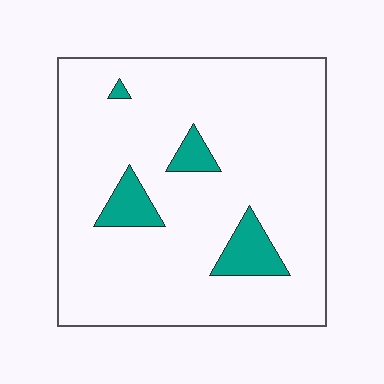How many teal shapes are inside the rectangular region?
4.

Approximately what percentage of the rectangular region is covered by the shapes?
Approximately 10%.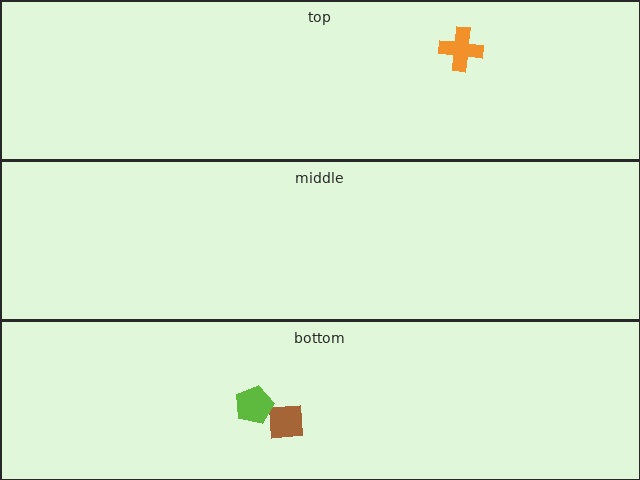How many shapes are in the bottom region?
2.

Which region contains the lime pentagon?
The bottom region.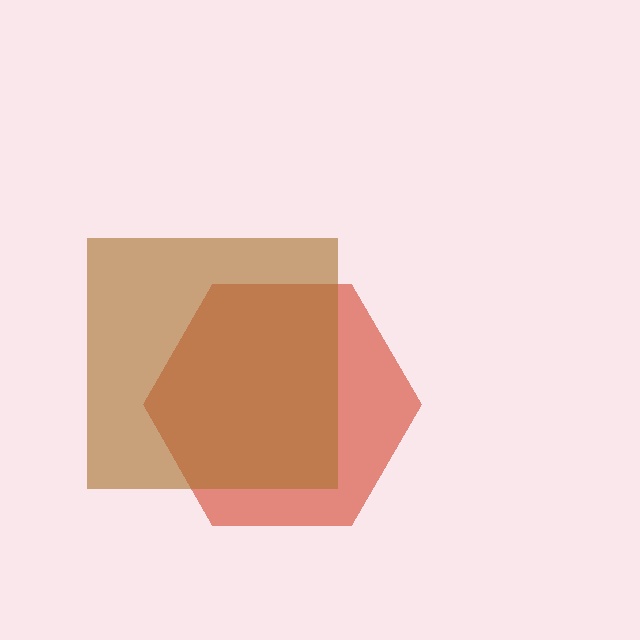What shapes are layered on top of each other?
The layered shapes are: a red hexagon, a brown square.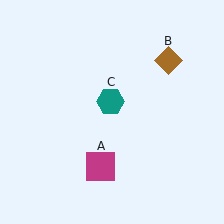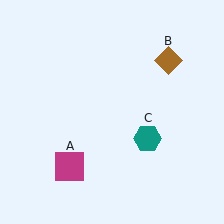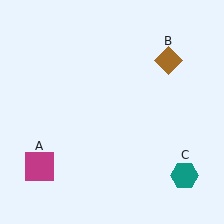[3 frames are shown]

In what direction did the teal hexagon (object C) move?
The teal hexagon (object C) moved down and to the right.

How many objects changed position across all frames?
2 objects changed position: magenta square (object A), teal hexagon (object C).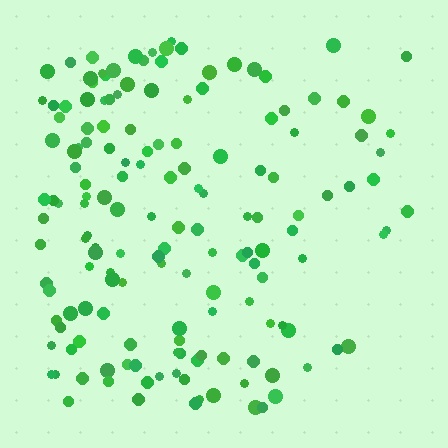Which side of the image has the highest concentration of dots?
The left.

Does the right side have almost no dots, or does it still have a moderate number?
Still a moderate number, just noticeably fewer than the left.